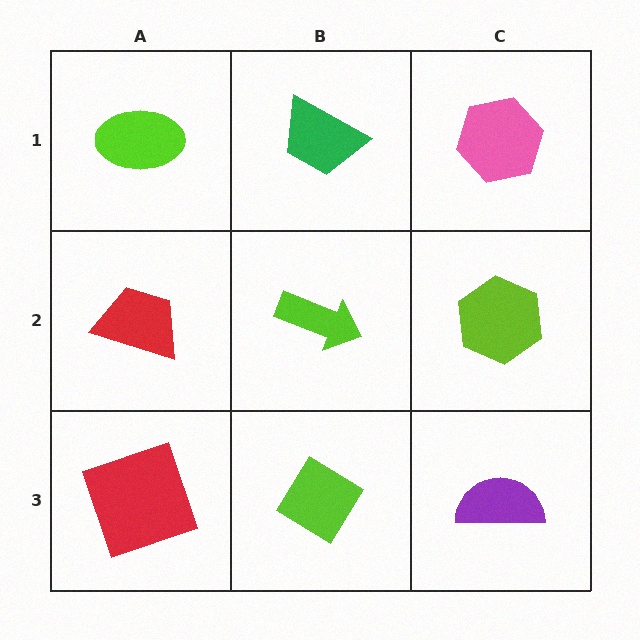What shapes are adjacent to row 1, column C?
A lime hexagon (row 2, column C), a green trapezoid (row 1, column B).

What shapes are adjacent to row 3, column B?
A lime arrow (row 2, column B), a red square (row 3, column A), a purple semicircle (row 3, column C).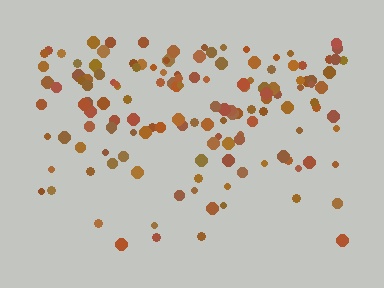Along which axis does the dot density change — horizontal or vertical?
Vertical.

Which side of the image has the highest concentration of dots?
The top.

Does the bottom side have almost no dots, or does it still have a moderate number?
Still a moderate number, just noticeably fewer than the top.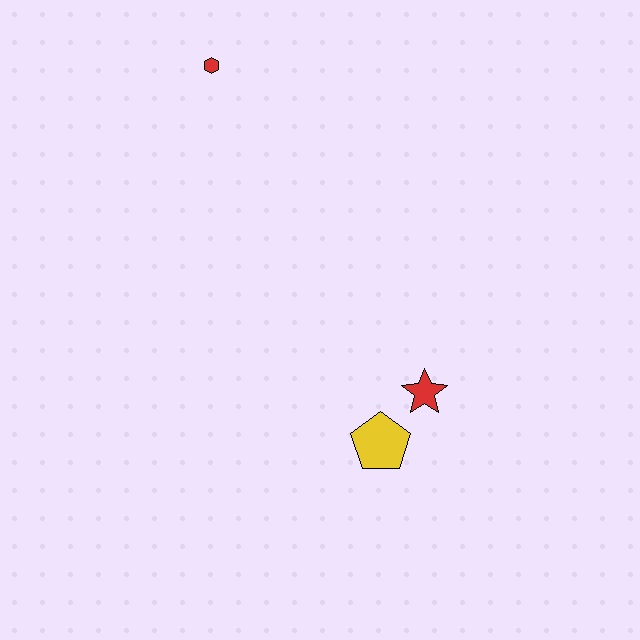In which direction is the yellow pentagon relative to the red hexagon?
The yellow pentagon is below the red hexagon.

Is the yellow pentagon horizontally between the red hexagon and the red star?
Yes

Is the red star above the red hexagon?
No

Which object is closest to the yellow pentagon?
The red star is closest to the yellow pentagon.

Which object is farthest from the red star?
The red hexagon is farthest from the red star.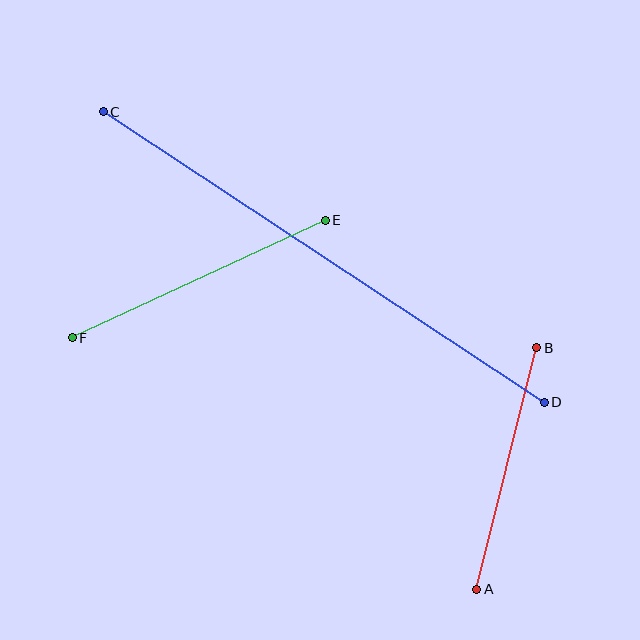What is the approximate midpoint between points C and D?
The midpoint is at approximately (324, 257) pixels.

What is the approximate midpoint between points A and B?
The midpoint is at approximately (507, 469) pixels.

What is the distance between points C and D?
The distance is approximately 528 pixels.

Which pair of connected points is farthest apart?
Points C and D are farthest apart.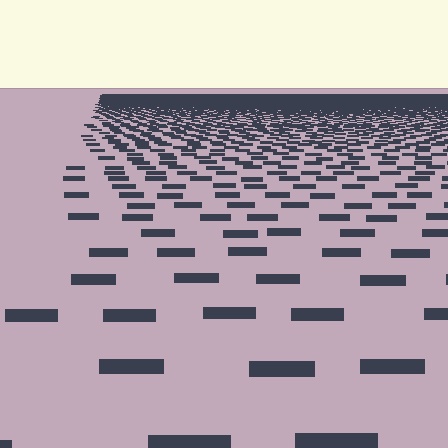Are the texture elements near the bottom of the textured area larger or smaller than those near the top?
Larger. Near the bottom, elements are closer to the viewer and appear at a bigger on-screen size.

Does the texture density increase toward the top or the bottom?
Density increases toward the top.